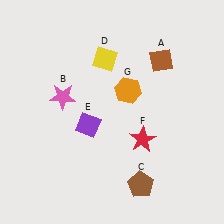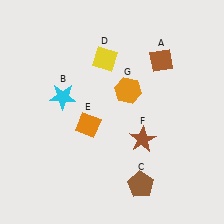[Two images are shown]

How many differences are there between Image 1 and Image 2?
There are 3 differences between the two images.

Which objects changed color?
B changed from pink to cyan. E changed from purple to orange. F changed from red to brown.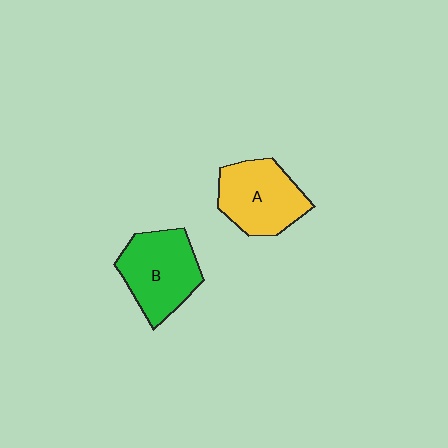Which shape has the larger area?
Shape B (green).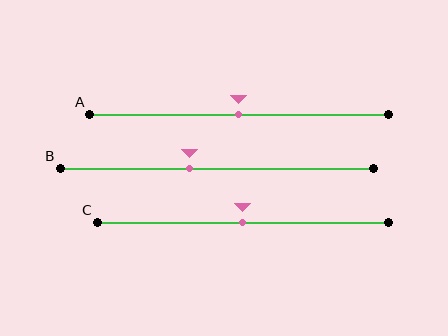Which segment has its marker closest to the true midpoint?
Segment A has its marker closest to the true midpoint.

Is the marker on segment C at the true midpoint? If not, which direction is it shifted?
Yes, the marker on segment C is at the true midpoint.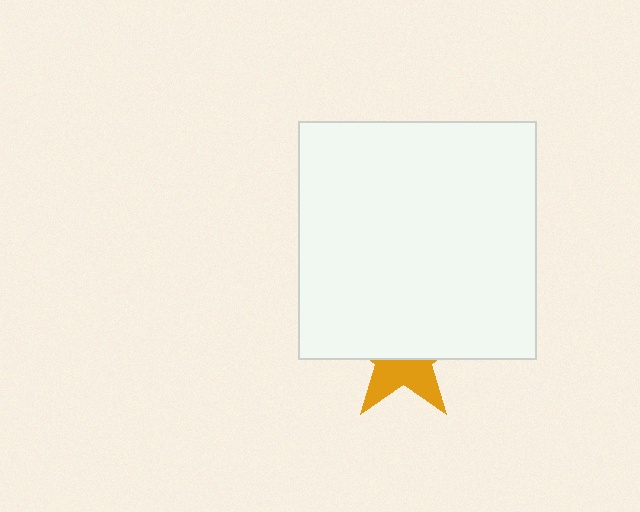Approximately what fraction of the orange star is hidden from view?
Roughly 59% of the orange star is hidden behind the white square.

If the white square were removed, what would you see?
You would see the complete orange star.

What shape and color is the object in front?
The object in front is a white square.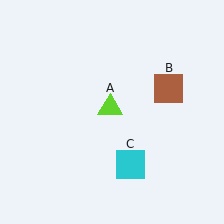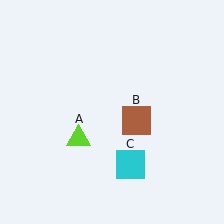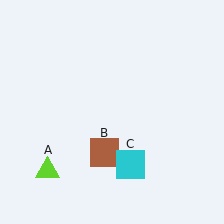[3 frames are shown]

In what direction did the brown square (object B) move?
The brown square (object B) moved down and to the left.